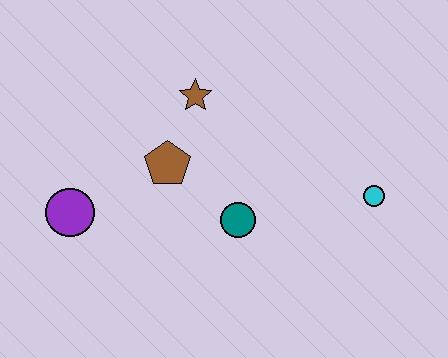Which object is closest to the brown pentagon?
The brown star is closest to the brown pentagon.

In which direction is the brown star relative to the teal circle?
The brown star is above the teal circle.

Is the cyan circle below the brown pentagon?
Yes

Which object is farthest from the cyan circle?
The purple circle is farthest from the cyan circle.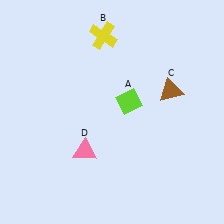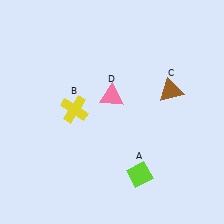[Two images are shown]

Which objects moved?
The objects that moved are: the lime diamond (A), the yellow cross (B), the pink triangle (D).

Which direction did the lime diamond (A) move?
The lime diamond (A) moved down.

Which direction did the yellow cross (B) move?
The yellow cross (B) moved down.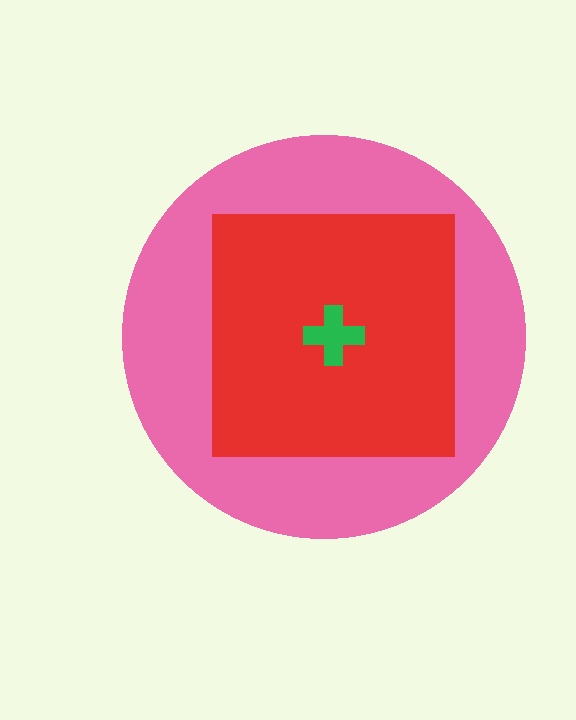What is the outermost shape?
The pink circle.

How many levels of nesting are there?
3.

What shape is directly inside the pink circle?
The red square.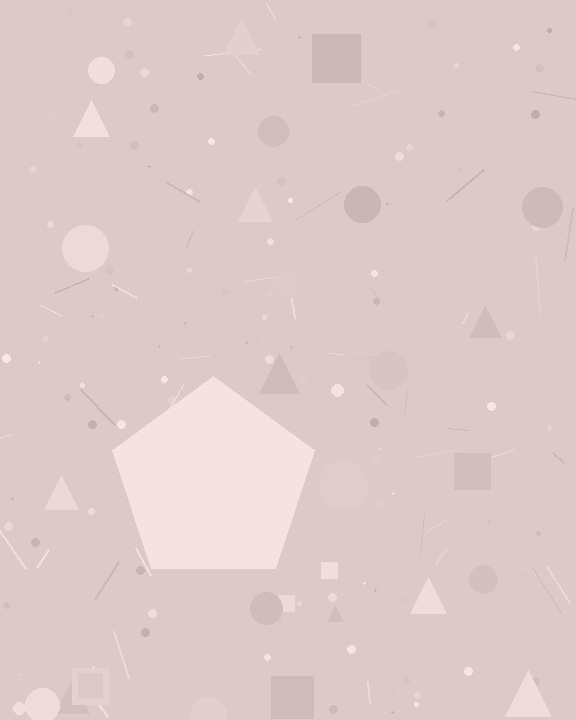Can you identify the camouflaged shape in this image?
The camouflaged shape is a pentagon.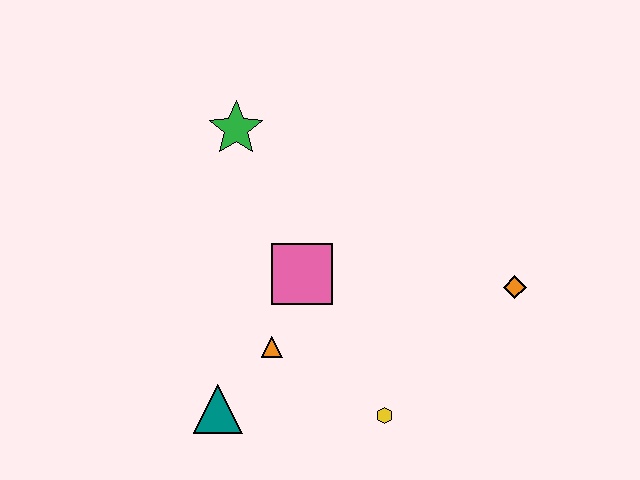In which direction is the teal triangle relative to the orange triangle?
The teal triangle is below the orange triangle.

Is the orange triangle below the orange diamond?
Yes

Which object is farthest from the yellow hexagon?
The green star is farthest from the yellow hexagon.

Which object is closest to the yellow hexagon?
The orange triangle is closest to the yellow hexagon.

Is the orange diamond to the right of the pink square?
Yes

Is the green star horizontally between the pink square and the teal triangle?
Yes